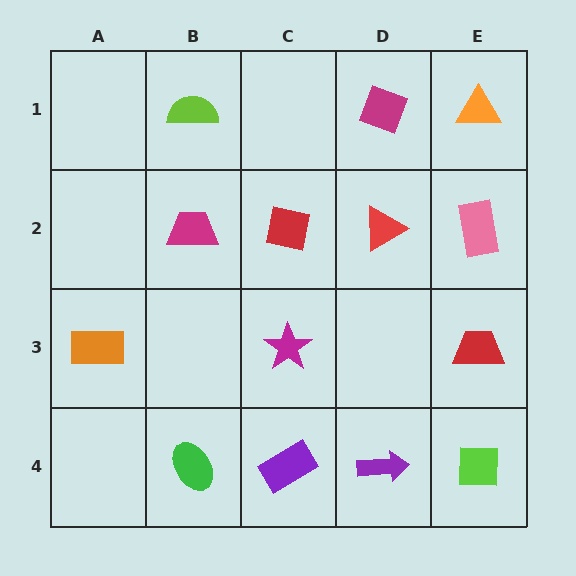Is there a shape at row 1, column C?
No, that cell is empty.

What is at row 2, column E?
A pink rectangle.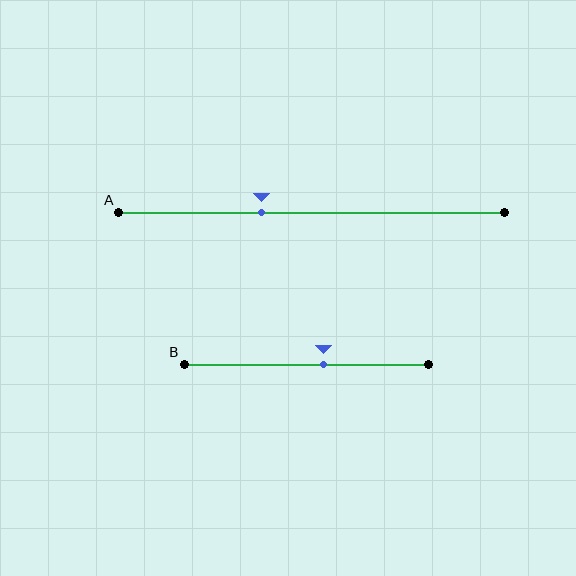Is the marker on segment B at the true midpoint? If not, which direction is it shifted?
No, the marker on segment B is shifted to the right by about 7% of the segment length.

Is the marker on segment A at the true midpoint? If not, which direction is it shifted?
No, the marker on segment A is shifted to the left by about 13% of the segment length.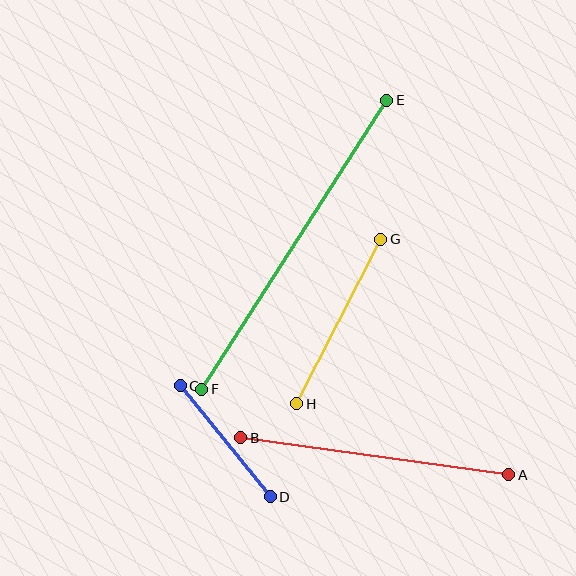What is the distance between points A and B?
The distance is approximately 270 pixels.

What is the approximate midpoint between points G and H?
The midpoint is at approximately (339, 321) pixels.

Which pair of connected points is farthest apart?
Points E and F are farthest apart.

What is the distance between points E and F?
The distance is approximately 343 pixels.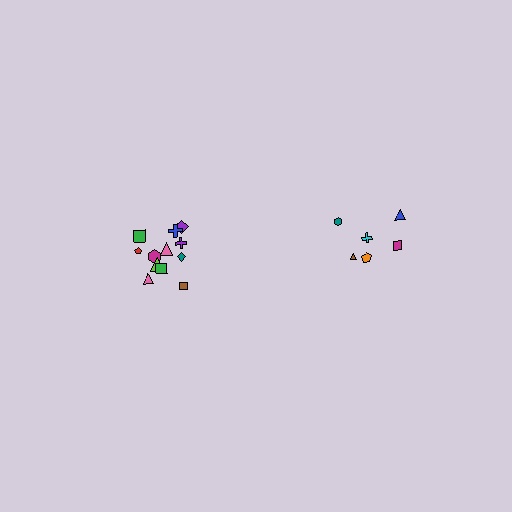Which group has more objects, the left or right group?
The left group.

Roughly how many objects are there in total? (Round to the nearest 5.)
Roughly 20 objects in total.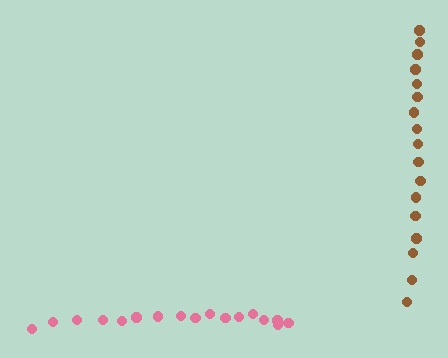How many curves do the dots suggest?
There are 2 distinct paths.